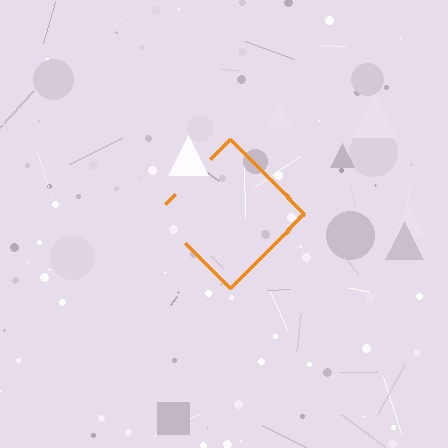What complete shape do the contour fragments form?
The contour fragments form a diamond.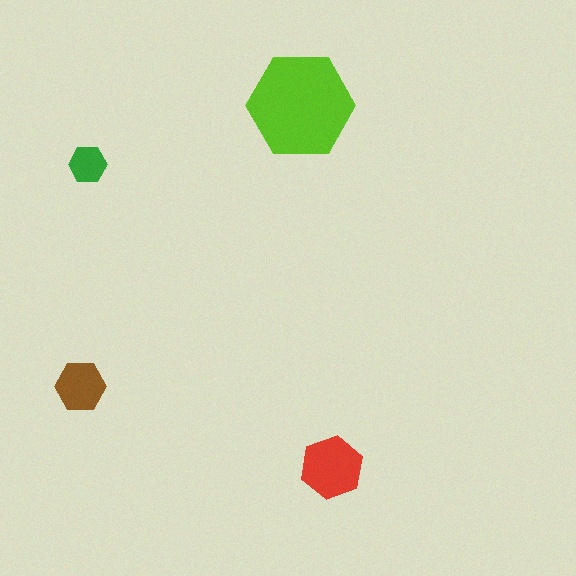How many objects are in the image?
There are 4 objects in the image.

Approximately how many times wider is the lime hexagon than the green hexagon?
About 3 times wider.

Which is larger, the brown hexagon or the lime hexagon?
The lime one.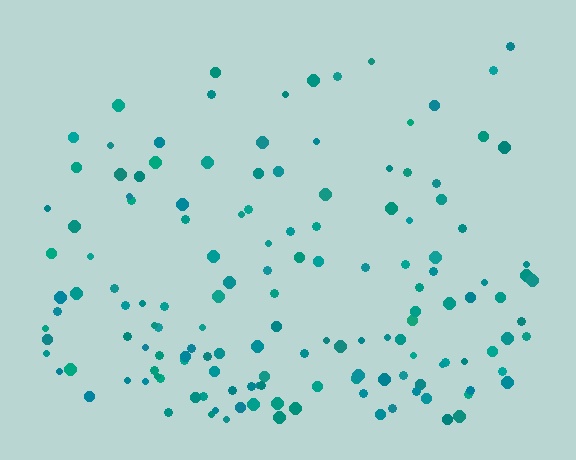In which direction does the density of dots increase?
From top to bottom, with the bottom side densest.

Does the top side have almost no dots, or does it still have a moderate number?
Still a moderate number, just noticeably fewer than the bottom.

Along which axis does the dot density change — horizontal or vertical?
Vertical.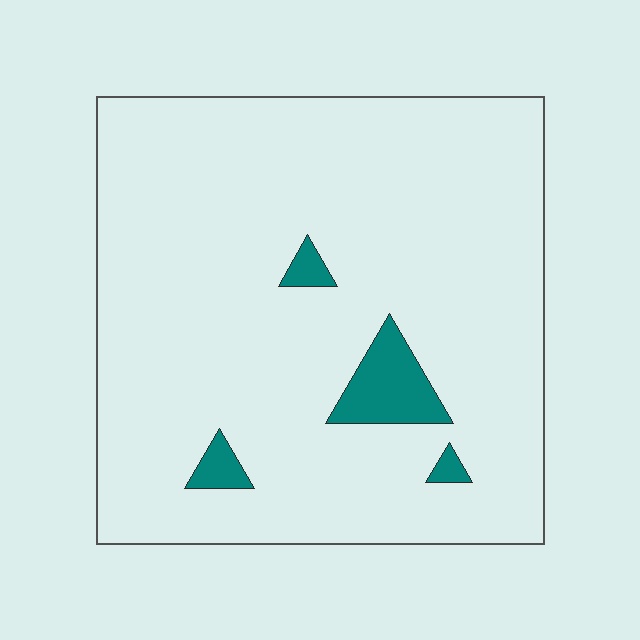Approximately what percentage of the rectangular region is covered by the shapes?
Approximately 5%.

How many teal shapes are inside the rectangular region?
4.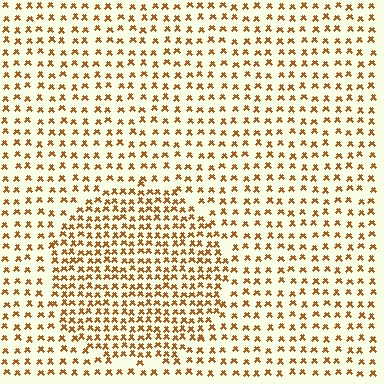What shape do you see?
I see a circle.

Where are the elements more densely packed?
The elements are more densely packed inside the circle boundary.